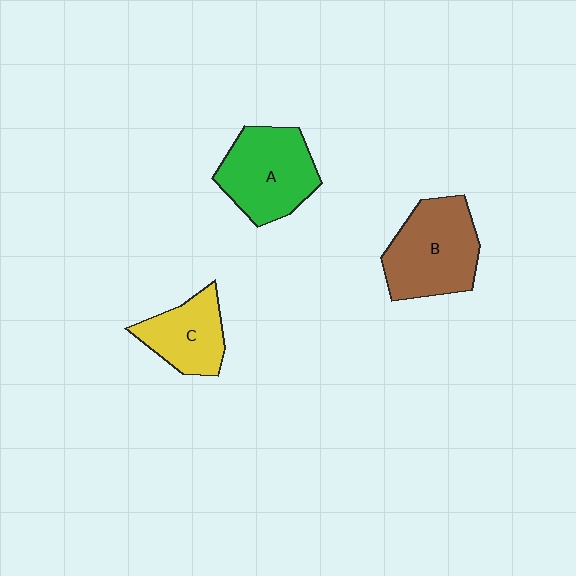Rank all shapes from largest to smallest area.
From largest to smallest: B (brown), A (green), C (yellow).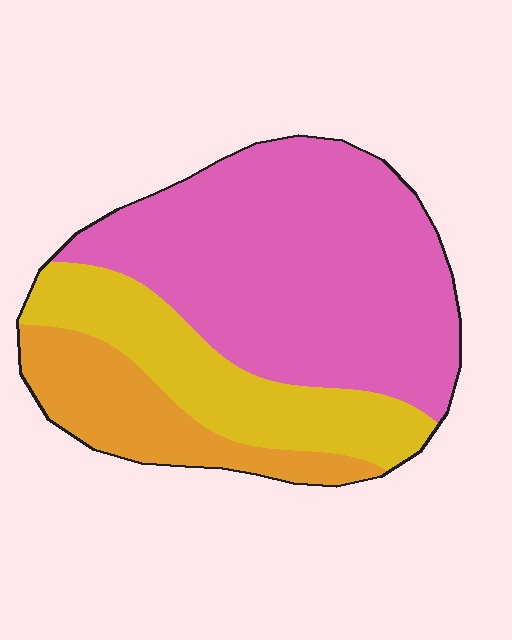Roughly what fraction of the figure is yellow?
Yellow covers around 25% of the figure.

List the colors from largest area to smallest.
From largest to smallest: pink, yellow, orange.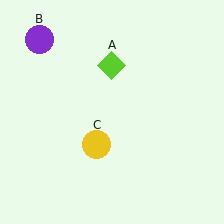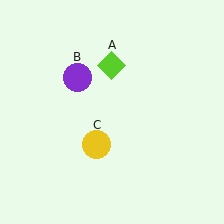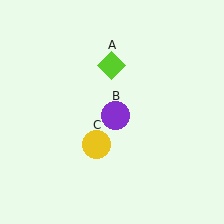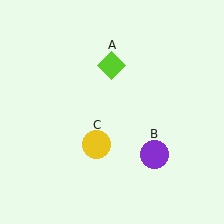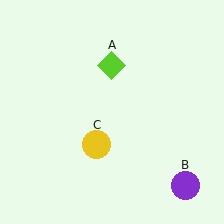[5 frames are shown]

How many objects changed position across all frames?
1 object changed position: purple circle (object B).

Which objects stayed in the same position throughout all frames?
Lime diamond (object A) and yellow circle (object C) remained stationary.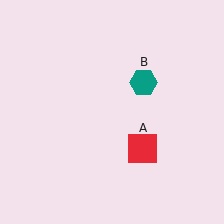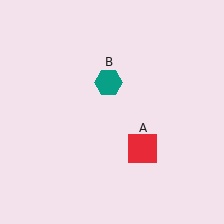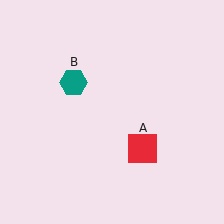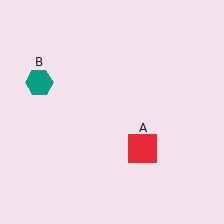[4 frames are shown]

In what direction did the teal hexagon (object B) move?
The teal hexagon (object B) moved left.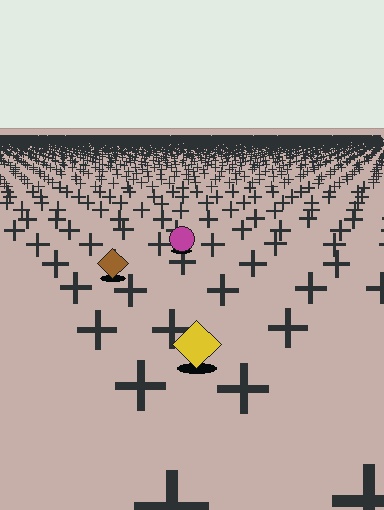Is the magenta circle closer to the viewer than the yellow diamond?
No. The yellow diamond is closer — you can tell from the texture gradient: the ground texture is coarser near it.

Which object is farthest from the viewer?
The magenta circle is farthest from the viewer. It appears smaller and the ground texture around it is denser.